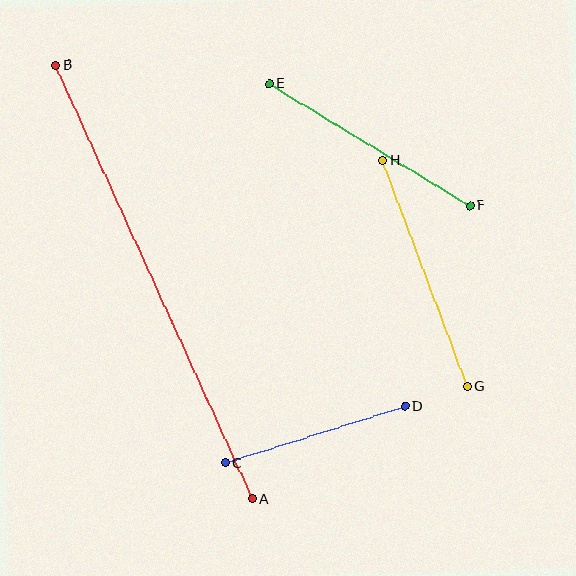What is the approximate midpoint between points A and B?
The midpoint is at approximately (154, 282) pixels.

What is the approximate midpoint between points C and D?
The midpoint is at approximately (315, 435) pixels.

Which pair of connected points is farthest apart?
Points A and B are farthest apart.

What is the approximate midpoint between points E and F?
The midpoint is at approximately (369, 145) pixels.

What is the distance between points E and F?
The distance is approximately 235 pixels.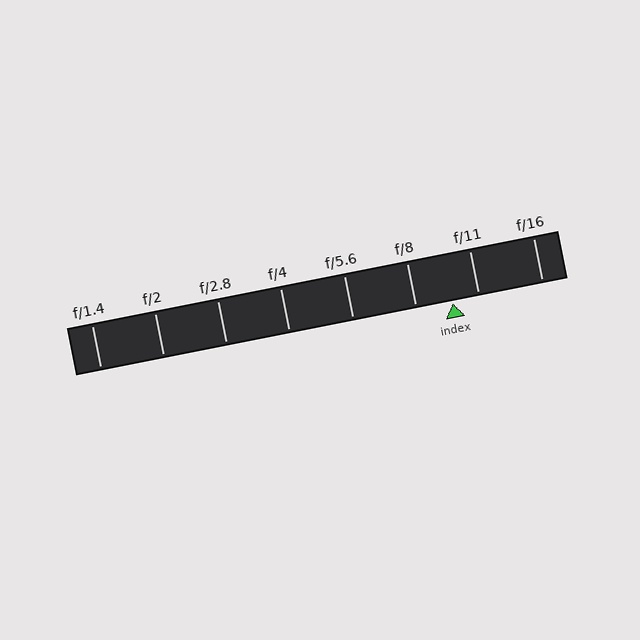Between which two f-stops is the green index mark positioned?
The index mark is between f/8 and f/11.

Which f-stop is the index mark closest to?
The index mark is closest to f/11.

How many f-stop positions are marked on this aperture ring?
There are 8 f-stop positions marked.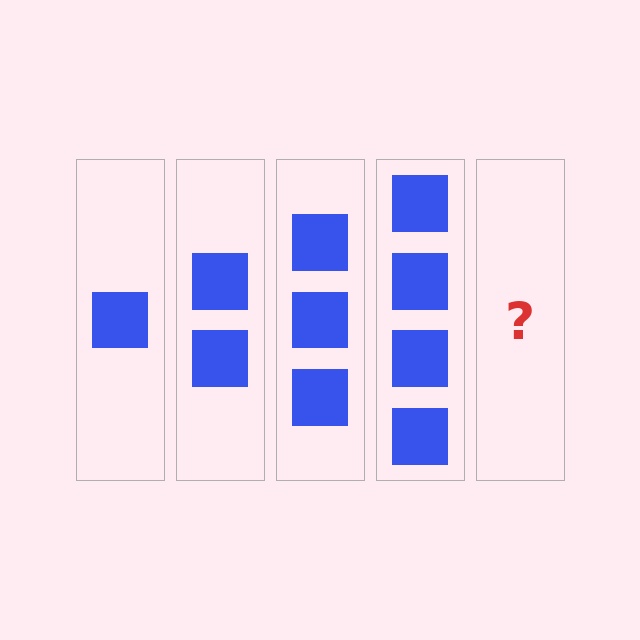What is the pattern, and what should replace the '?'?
The pattern is that each step adds one more square. The '?' should be 5 squares.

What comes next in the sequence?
The next element should be 5 squares.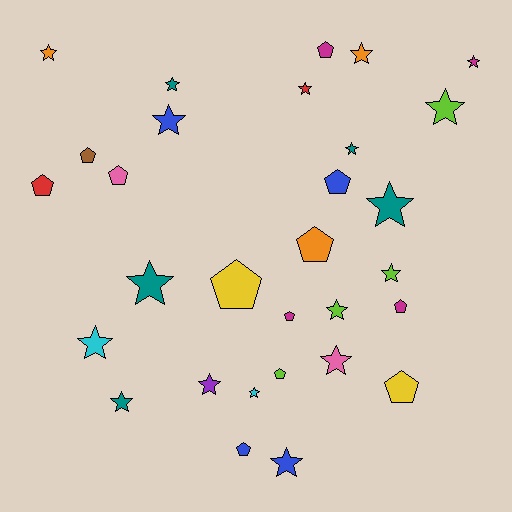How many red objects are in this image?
There are 2 red objects.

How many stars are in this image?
There are 18 stars.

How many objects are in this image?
There are 30 objects.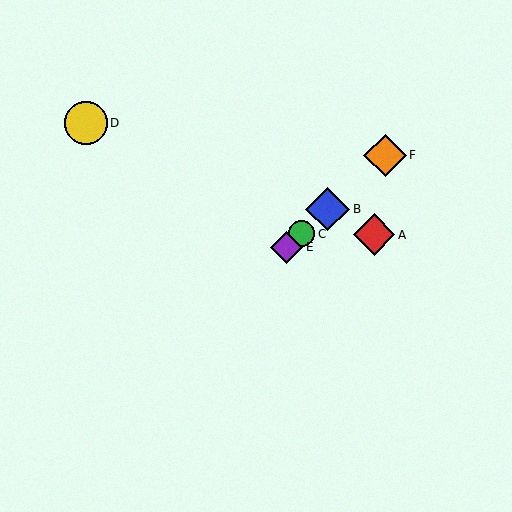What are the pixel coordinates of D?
Object D is at (86, 123).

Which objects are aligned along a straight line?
Objects B, C, E, F are aligned along a straight line.